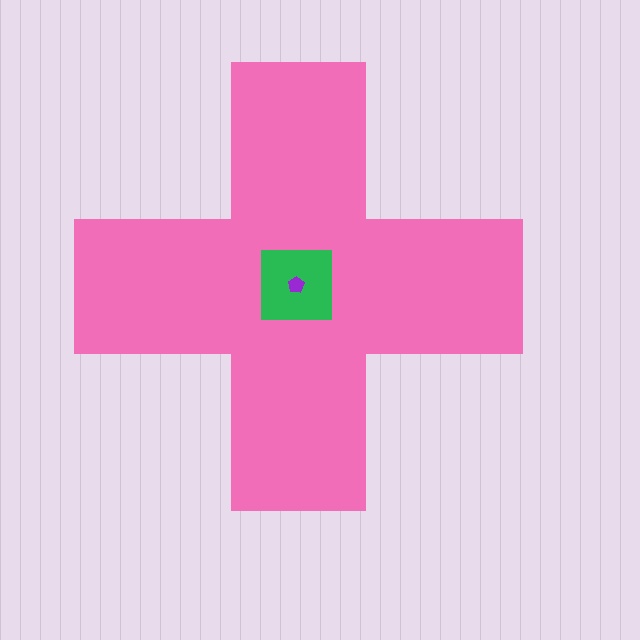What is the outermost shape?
The pink cross.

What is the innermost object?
The purple pentagon.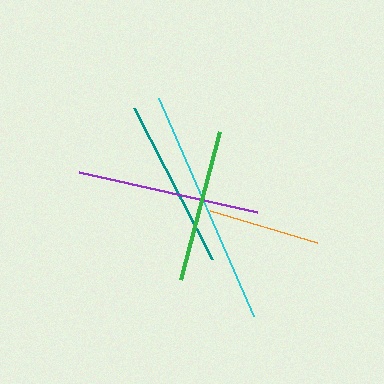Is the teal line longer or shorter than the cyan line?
The cyan line is longer than the teal line.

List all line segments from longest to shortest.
From longest to shortest: cyan, purple, teal, green, orange.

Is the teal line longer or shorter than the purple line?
The purple line is longer than the teal line.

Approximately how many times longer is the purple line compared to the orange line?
The purple line is approximately 1.6 times the length of the orange line.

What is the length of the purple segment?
The purple segment is approximately 183 pixels long.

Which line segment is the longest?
The cyan line is the longest at approximately 238 pixels.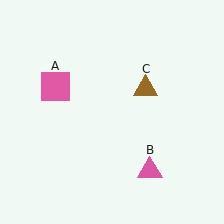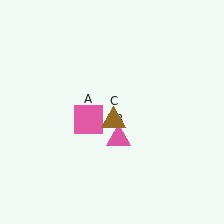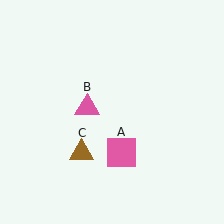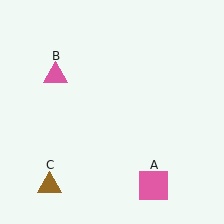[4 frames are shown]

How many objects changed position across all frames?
3 objects changed position: pink square (object A), pink triangle (object B), brown triangle (object C).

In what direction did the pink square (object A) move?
The pink square (object A) moved down and to the right.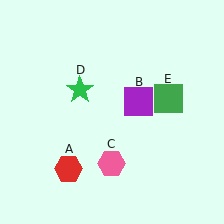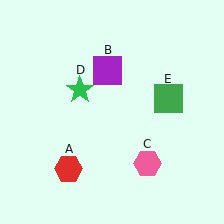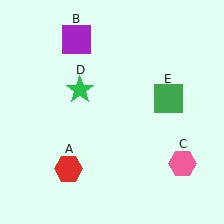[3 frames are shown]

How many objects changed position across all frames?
2 objects changed position: purple square (object B), pink hexagon (object C).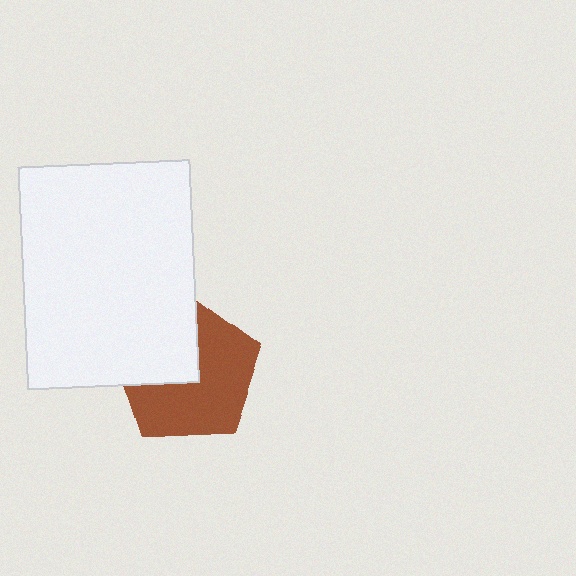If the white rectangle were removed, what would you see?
You would see the complete brown pentagon.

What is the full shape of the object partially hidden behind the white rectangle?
The partially hidden object is a brown pentagon.